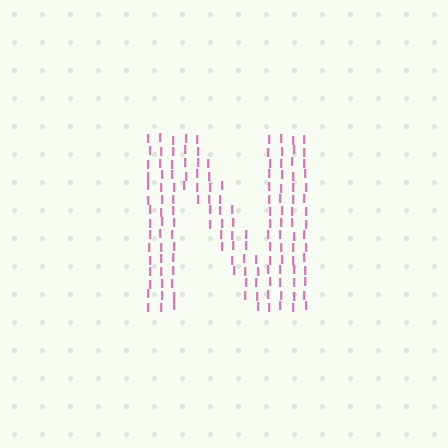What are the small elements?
The small elements are letter I's.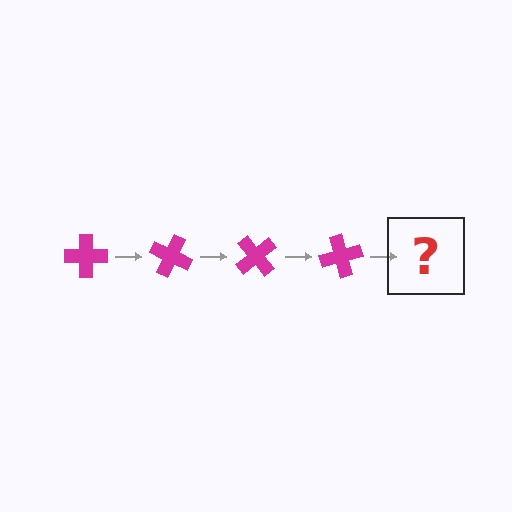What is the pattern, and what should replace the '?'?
The pattern is that the cross rotates 25 degrees each step. The '?' should be a magenta cross rotated 100 degrees.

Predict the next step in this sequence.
The next step is a magenta cross rotated 100 degrees.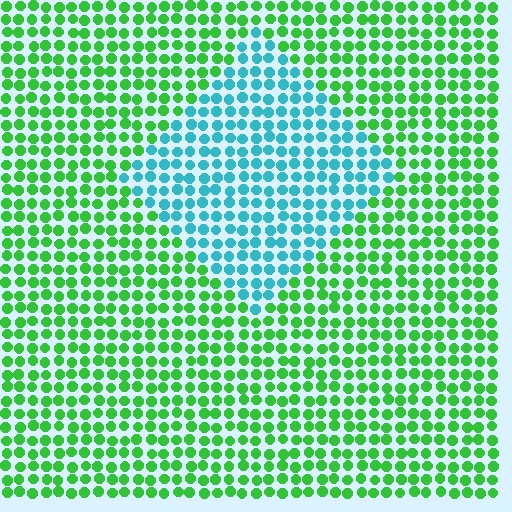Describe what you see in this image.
The image is filled with small green elements in a uniform arrangement. A diamond-shaped region is visible where the elements are tinted to a slightly different hue, forming a subtle color boundary.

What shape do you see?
I see a diamond.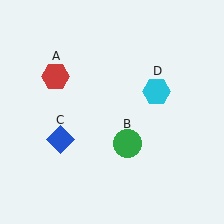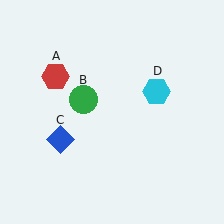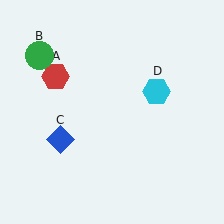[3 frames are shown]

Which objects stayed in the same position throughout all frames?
Red hexagon (object A) and blue diamond (object C) and cyan hexagon (object D) remained stationary.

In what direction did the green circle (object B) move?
The green circle (object B) moved up and to the left.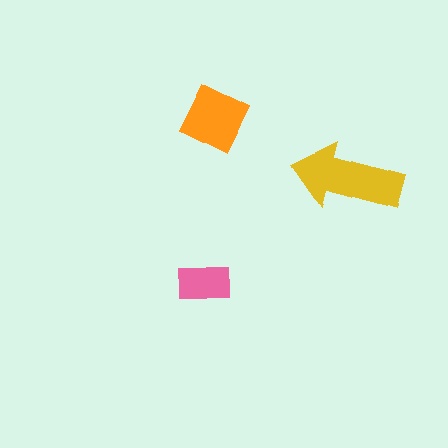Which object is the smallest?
The pink rectangle.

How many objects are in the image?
There are 3 objects in the image.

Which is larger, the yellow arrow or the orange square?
The yellow arrow.